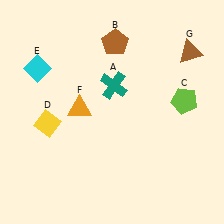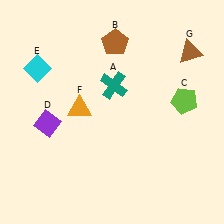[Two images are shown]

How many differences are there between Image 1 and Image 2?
There is 1 difference between the two images.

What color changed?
The diamond (D) changed from yellow in Image 1 to purple in Image 2.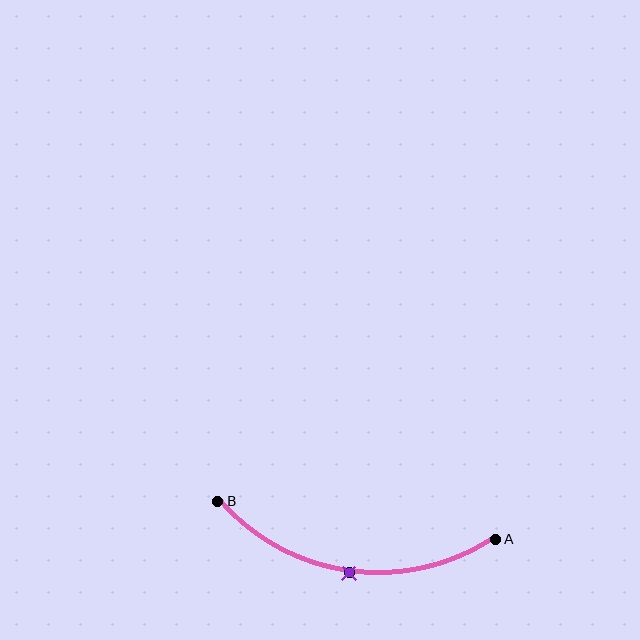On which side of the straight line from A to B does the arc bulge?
The arc bulges below the straight line connecting A and B.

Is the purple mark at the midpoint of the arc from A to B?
Yes. The purple mark lies on the arc at equal arc-length from both A and B — it is the arc midpoint.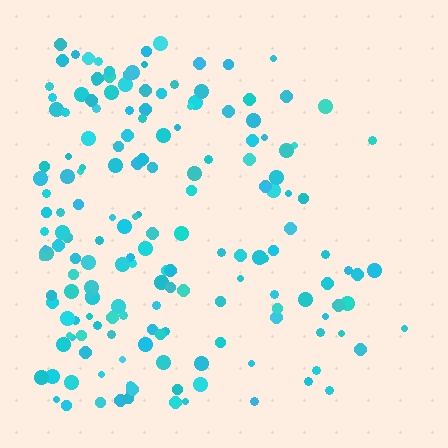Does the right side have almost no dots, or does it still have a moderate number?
Still a moderate number, just noticeably fewer than the left.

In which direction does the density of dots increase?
From right to left, with the left side densest.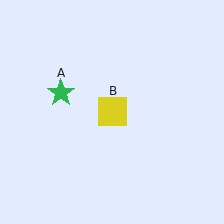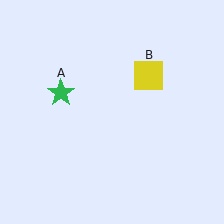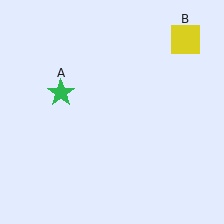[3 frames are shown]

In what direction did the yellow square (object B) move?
The yellow square (object B) moved up and to the right.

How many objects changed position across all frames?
1 object changed position: yellow square (object B).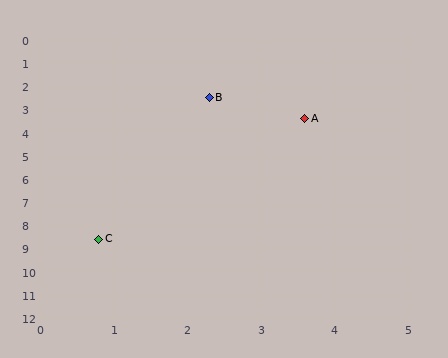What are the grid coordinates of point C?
Point C is at approximately (0.8, 8.6).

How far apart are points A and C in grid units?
Points A and C are about 5.9 grid units apart.